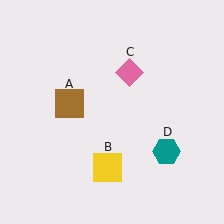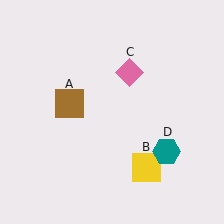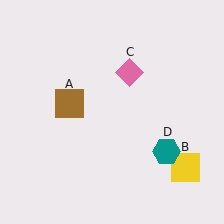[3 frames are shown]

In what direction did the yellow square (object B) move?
The yellow square (object B) moved right.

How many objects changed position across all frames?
1 object changed position: yellow square (object B).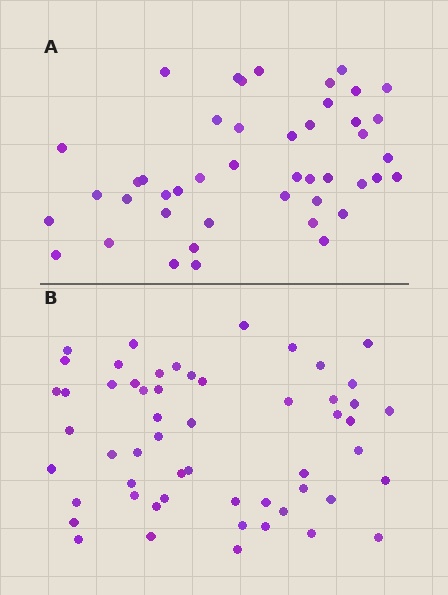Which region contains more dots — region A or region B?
Region B (the bottom region) has more dots.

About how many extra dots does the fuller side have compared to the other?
Region B has roughly 10 or so more dots than region A.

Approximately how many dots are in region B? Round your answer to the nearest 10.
About 60 dots. (The exact count is 55, which rounds to 60.)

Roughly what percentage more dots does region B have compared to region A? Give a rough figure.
About 20% more.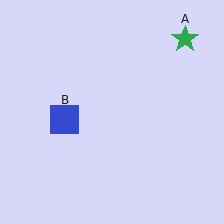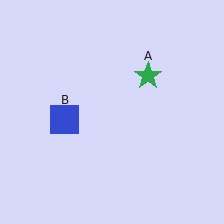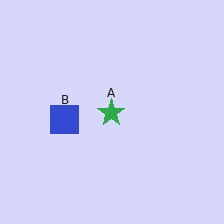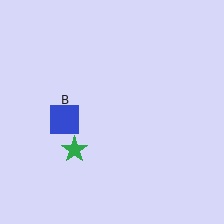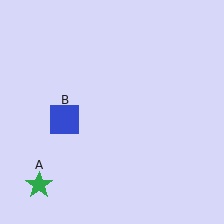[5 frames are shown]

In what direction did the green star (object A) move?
The green star (object A) moved down and to the left.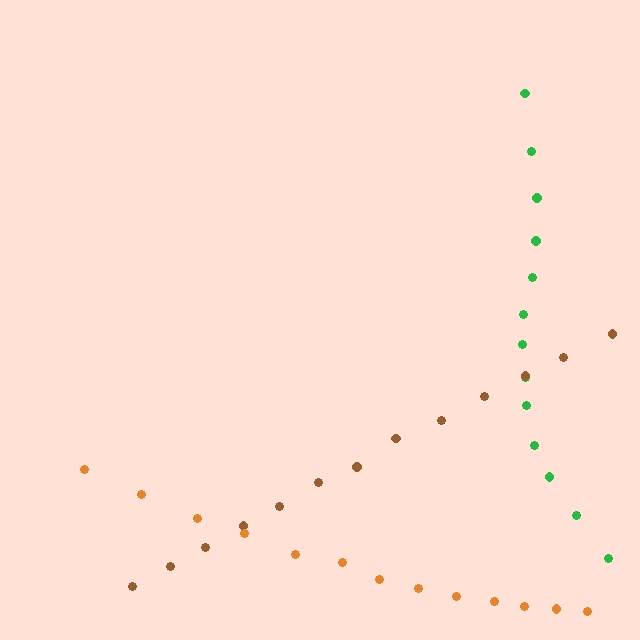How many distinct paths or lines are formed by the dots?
There are 3 distinct paths.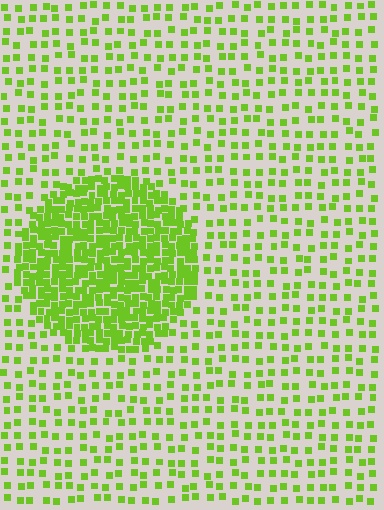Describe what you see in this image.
The image contains small lime elements arranged at two different densities. A circle-shaped region is visible where the elements are more densely packed than the surrounding area.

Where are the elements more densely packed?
The elements are more densely packed inside the circle boundary.